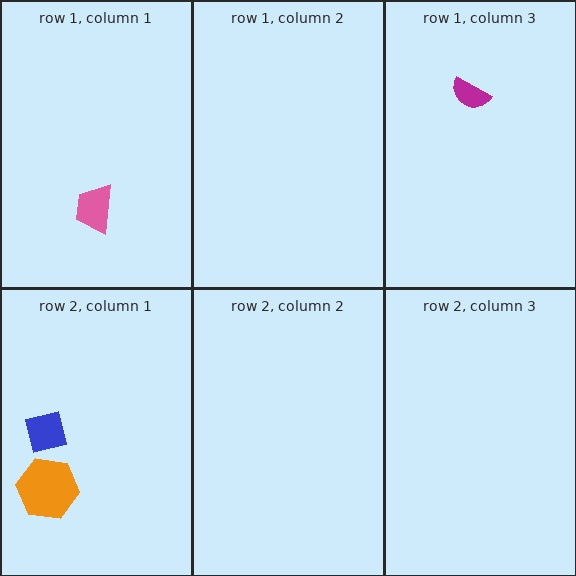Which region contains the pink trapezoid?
The row 1, column 1 region.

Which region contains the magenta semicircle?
The row 1, column 3 region.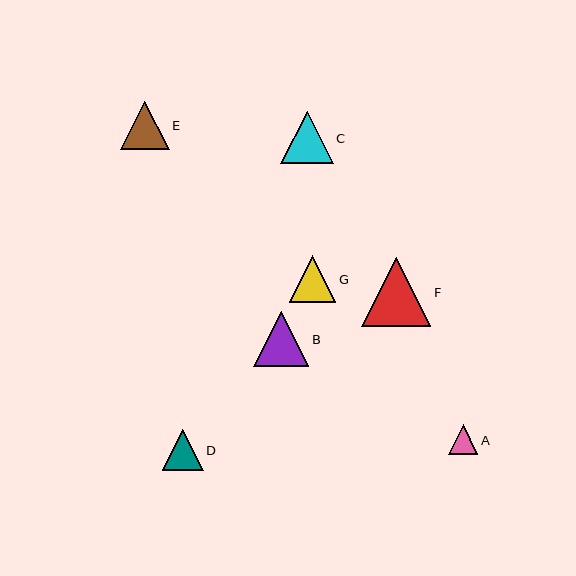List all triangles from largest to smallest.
From largest to smallest: F, B, C, E, G, D, A.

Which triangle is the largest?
Triangle F is the largest with a size of approximately 69 pixels.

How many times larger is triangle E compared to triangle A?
Triangle E is approximately 1.6 times the size of triangle A.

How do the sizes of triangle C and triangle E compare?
Triangle C and triangle E are approximately the same size.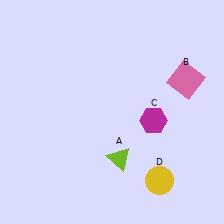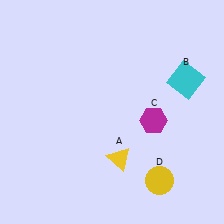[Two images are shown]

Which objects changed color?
A changed from lime to yellow. B changed from pink to cyan.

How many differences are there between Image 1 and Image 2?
There are 2 differences between the two images.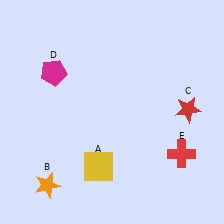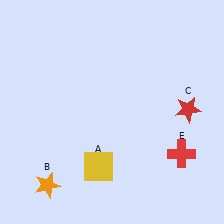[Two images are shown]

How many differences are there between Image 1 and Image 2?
There is 1 difference between the two images.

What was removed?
The magenta pentagon (D) was removed in Image 2.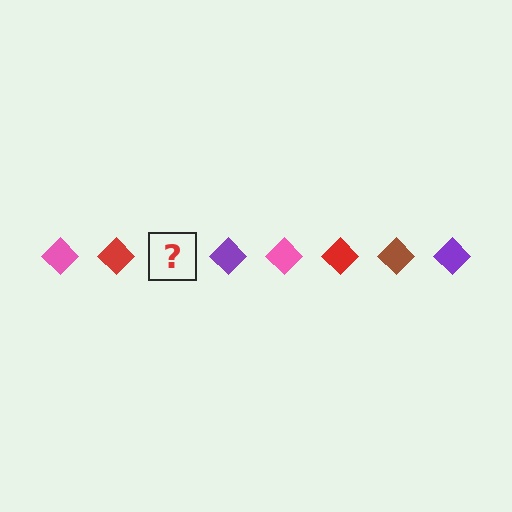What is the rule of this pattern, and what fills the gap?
The rule is that the pattern cycles through pink, red, brown, purple diamonds. The gap should be filled with a brown diamond.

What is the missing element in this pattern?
The missing element is a brown diamond.